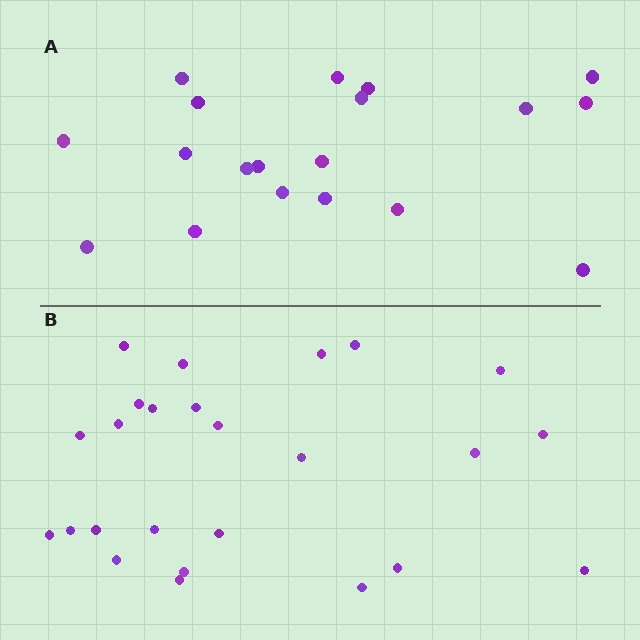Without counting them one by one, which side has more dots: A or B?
Region B (the bottom region) has more dots.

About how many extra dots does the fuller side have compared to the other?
Region B has about 6 more dots than region A.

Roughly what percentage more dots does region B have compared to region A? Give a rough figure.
About 30% more.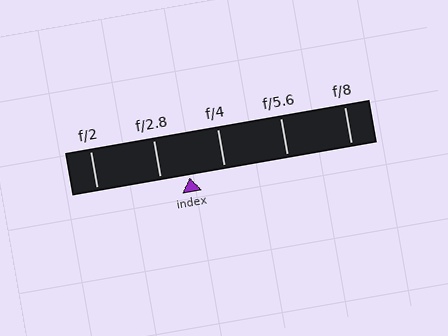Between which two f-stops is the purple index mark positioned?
The index mark is between f/2.8 and f/4.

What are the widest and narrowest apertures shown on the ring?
The widest aperture shown is f/2 and the narrowest is f/8.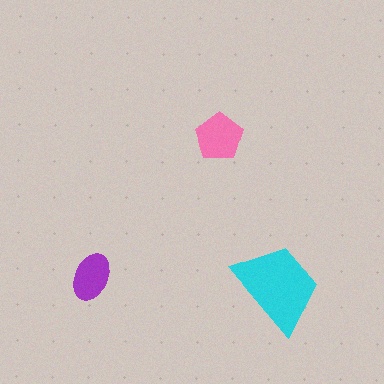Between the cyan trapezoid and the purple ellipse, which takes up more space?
The cyan trapezoid.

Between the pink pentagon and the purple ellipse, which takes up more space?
The pink pentagon.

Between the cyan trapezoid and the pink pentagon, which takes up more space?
The cyan trapezoid.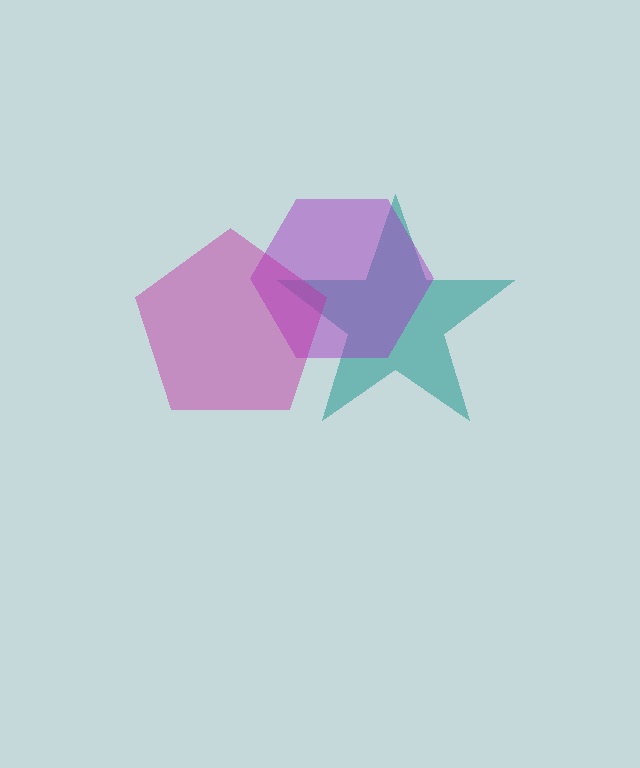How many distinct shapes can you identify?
There are 3 distinct shapes: a teal star, a purple hexagon, a magenta pentagon.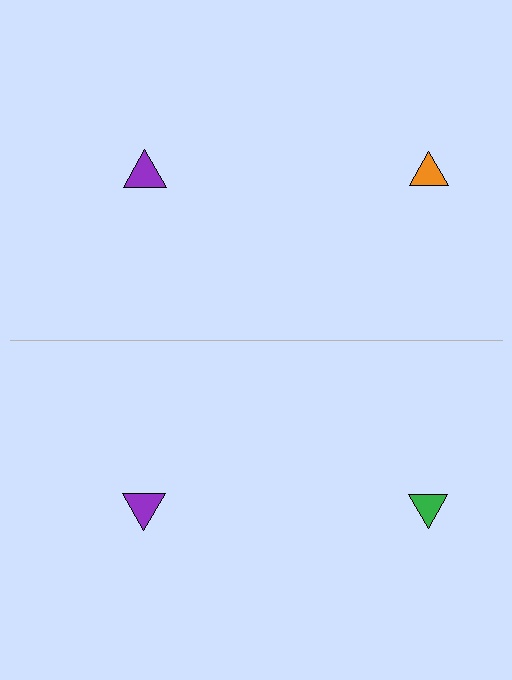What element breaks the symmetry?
The green triangle on the bottom side breaks the symmetry — its mirror counterpart is orange.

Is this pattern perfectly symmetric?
No, the pattern is not perfectly symmetric. The green triangle on the bottom side breaks the symmetry — its mirror counterpart is orange.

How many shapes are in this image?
There are 4 shapes in this image.